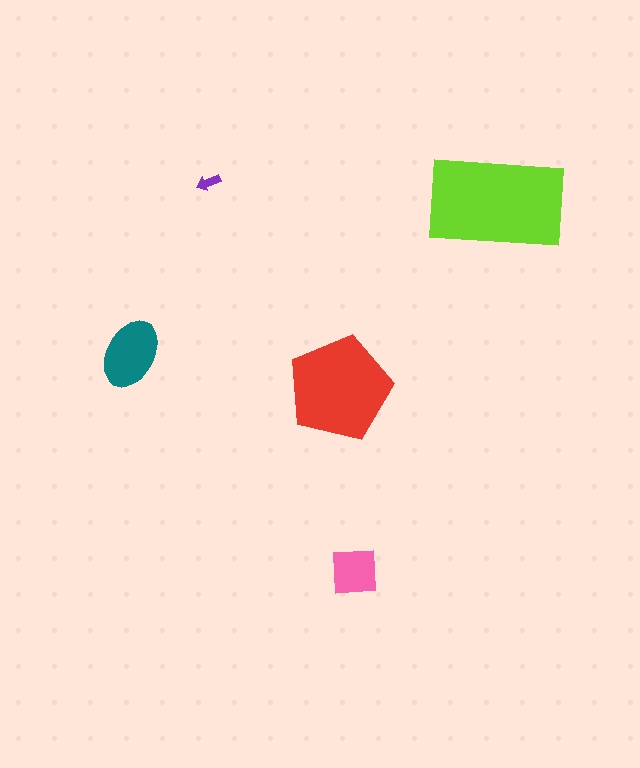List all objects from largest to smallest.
The lime rectangle, the red pentagon, the teal ellipse, the pink square, the purple arrow.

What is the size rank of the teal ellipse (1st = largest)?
3rd.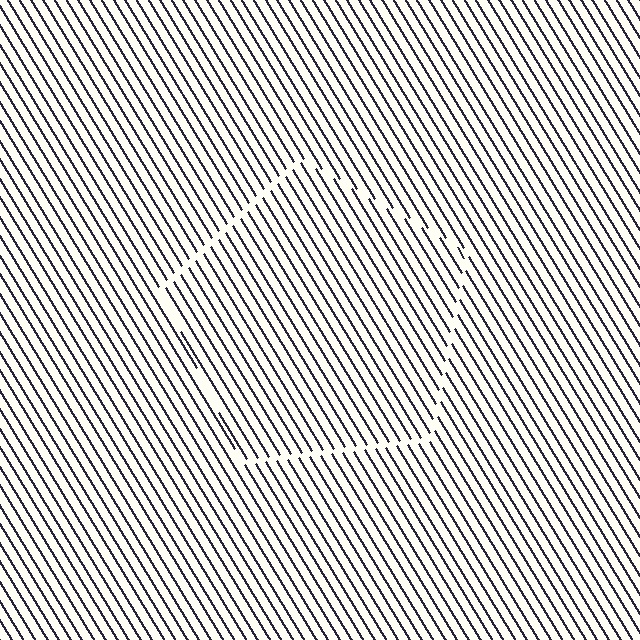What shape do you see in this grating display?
An illusory pentagon. The interior of the shape contains the same grating, shifted by half a period — the contour is defined by the phase discontinuity where line-ends from the inner and outer gratings abut.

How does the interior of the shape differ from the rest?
The interior of the shape contains the same grating, shifted by half a period — the contour is defined by the phase discontinuity where line-ends from the inner and outer gratings abut.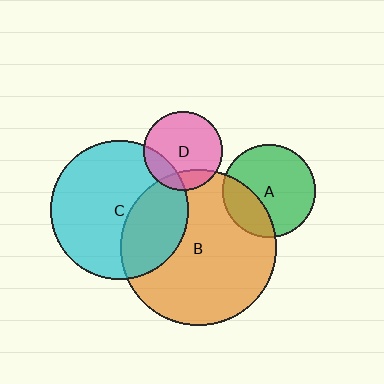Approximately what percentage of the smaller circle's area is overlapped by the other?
Approximately 30%.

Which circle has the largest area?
Circle B (orange).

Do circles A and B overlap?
Yes.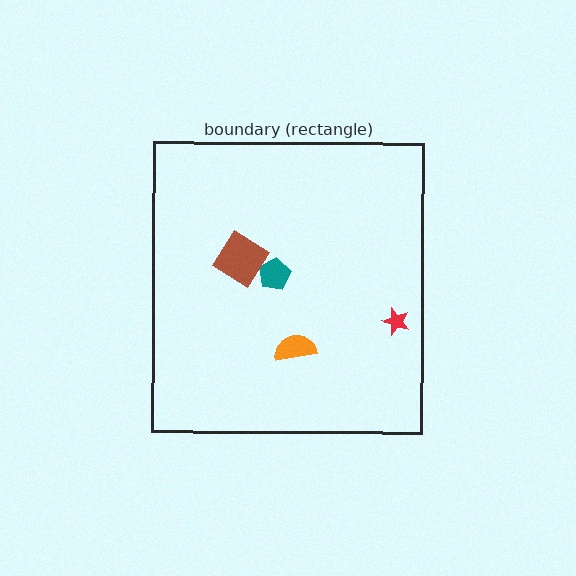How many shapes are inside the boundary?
4 inside, 0 outside.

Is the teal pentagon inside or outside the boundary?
Inside.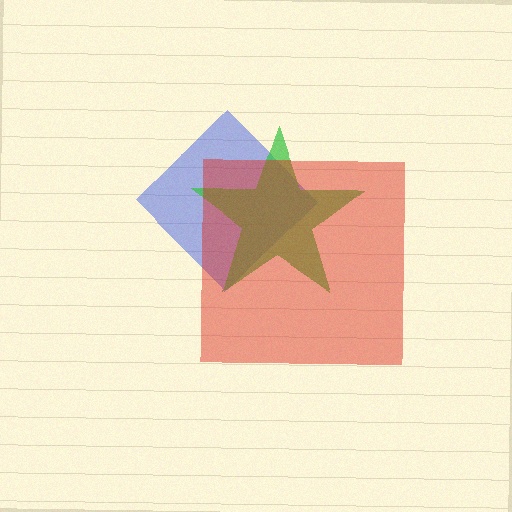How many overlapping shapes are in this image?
There are 3 overlapping shapes in the image.